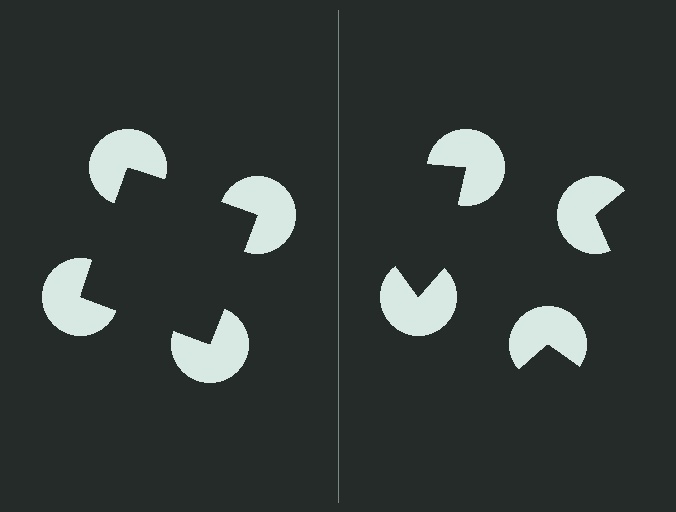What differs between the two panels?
The pac-man discs are positioned identically on both sides; only the wedge orientations differ. On the left they align to a square; on the right they are misaligned.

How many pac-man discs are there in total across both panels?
8 — 4 on each side.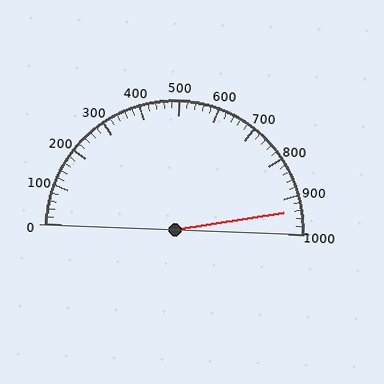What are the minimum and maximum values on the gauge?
The gauge ranges from 0 to 1000.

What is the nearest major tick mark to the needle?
The nearest major tick mark is 900.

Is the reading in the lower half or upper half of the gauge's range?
The reading is in the upper half of the range (0 to 1000).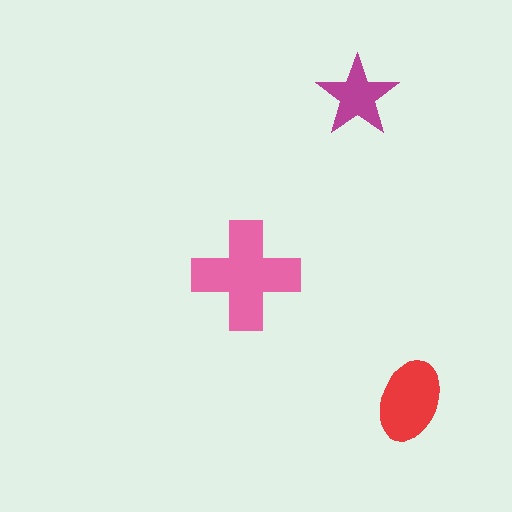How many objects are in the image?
There are 3 objects in the image.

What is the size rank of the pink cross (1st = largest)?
1st.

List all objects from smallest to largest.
The magenta star, the red ellipse, the pink cross.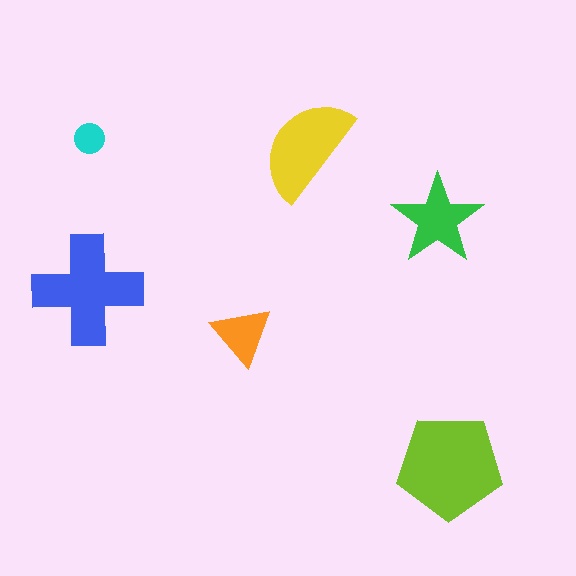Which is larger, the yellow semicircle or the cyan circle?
The yellow semicircle.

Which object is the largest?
The lime pentagon.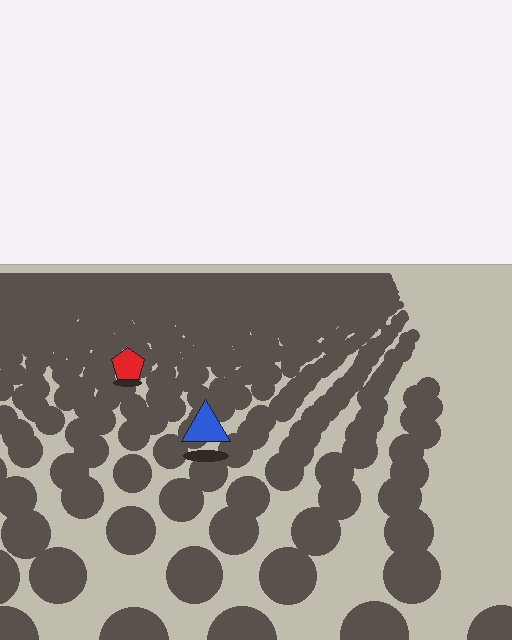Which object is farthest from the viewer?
The red pentagon is farthest from the viewer. It appears smaller and the ground texture around it is denser.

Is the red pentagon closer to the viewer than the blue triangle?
No. The blue triangle is closer — you can tell from the texture gradient: the ground texture is coarser near it.